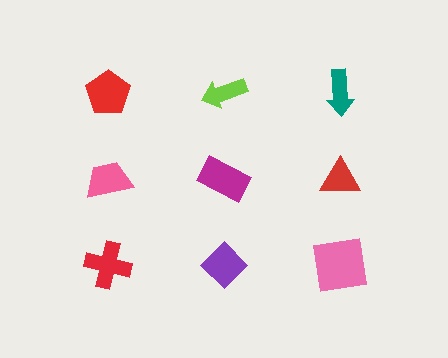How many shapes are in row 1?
3 shapes.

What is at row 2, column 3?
A red triangle.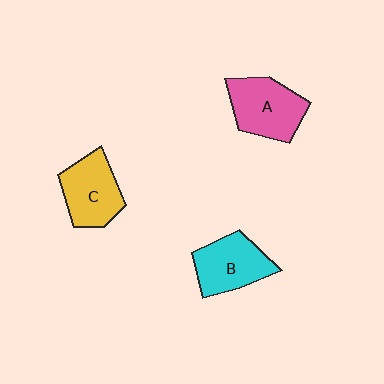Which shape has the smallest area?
Shape B (cyan).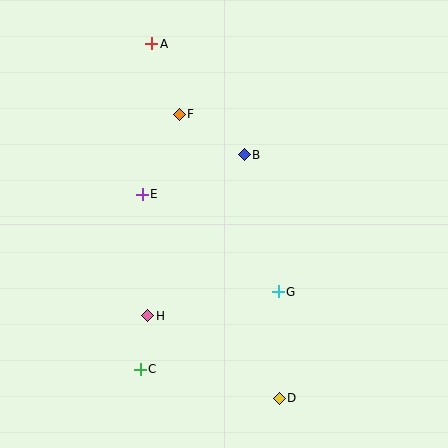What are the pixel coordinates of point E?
Point E is at (142, 194).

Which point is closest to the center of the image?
Point B at (244, 155) is closest to the center.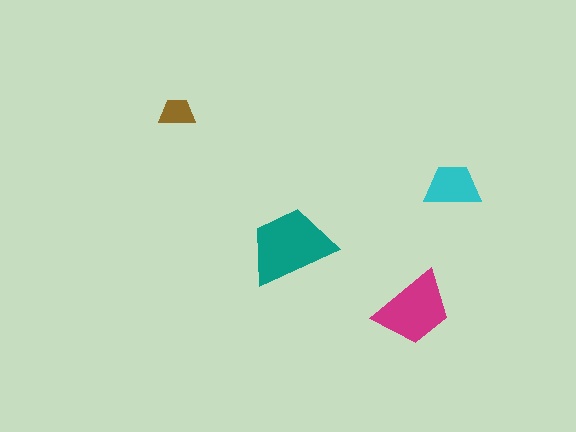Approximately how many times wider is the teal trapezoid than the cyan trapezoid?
About 1.5 times wider.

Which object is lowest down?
The magenta trapezoid is bottommost.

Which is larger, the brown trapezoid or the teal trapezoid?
The teal one.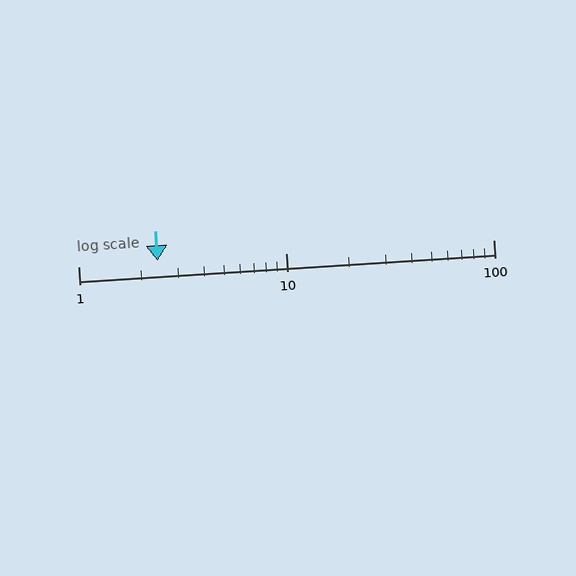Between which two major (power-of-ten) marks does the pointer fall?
The pointer is between 1 and 10.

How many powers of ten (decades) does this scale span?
The scale spans 2 decades, from 1 to 100.